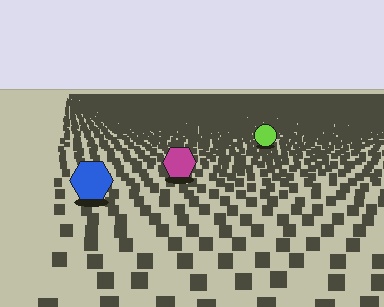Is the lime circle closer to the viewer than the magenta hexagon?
No. The magenta hexagon is closer — you can tell from the texture gradient: the ground texture is coarser near it.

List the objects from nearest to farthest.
From nearest to farthest: the blue hexagon, the magenta hexagon, the lime circle.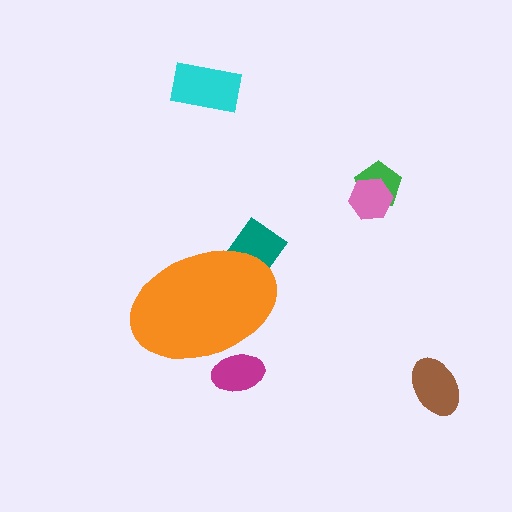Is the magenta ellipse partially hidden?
Yes, the magenta ellipse is partially hidden behind the orange ellipse.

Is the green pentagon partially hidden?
No, the green pentagon is fully visible.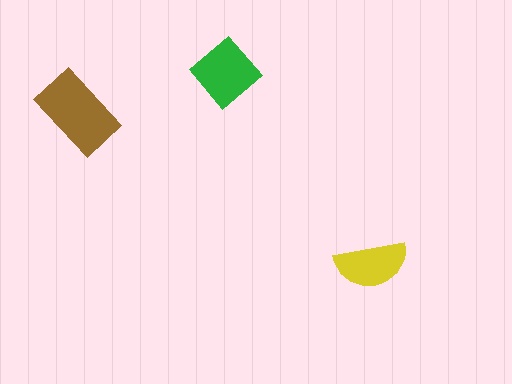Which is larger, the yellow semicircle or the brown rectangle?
The brown rectangle.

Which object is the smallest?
The yellow semicircle.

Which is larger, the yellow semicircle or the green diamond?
The green diamond.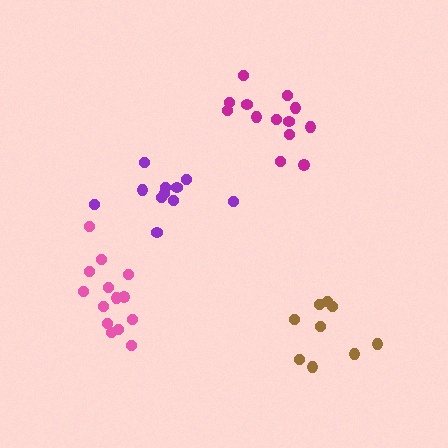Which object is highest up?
The magenta cluster is topmost.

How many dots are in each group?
Group 1: 11 dots, Group 2: 9 dots, Group 3: 14 dots, Group 4: 13 dots (47 total).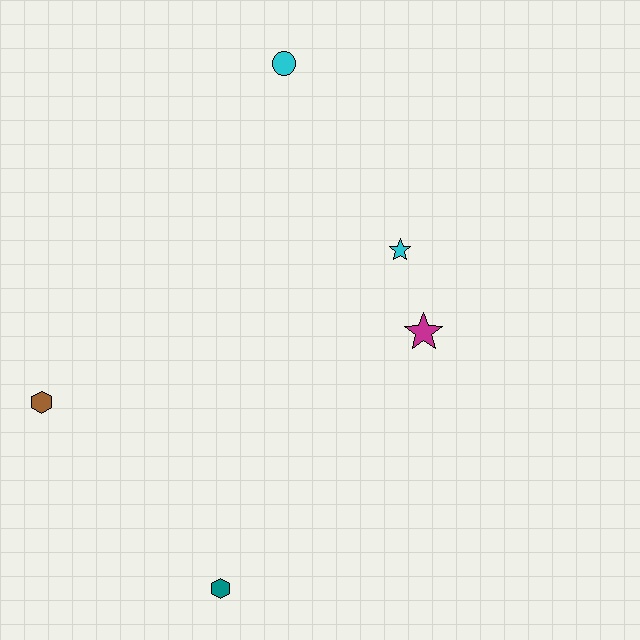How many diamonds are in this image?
There are no diamonds.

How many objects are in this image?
There are 5 objects.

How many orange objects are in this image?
There are no orange objects.